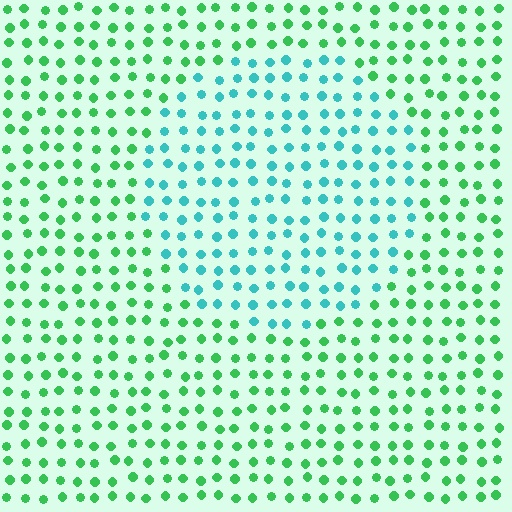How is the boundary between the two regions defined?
The boundary is defined purely by a slight shift in hue (about 46 degrees). Spacing, size, and orientation are identical on both sides.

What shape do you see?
I see a circle.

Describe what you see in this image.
The image is filled with small green elements in a uniform arrangement. A circle-shaped region is visible where the elements are tinted to a slightly different hue, forming a subtle color boundary.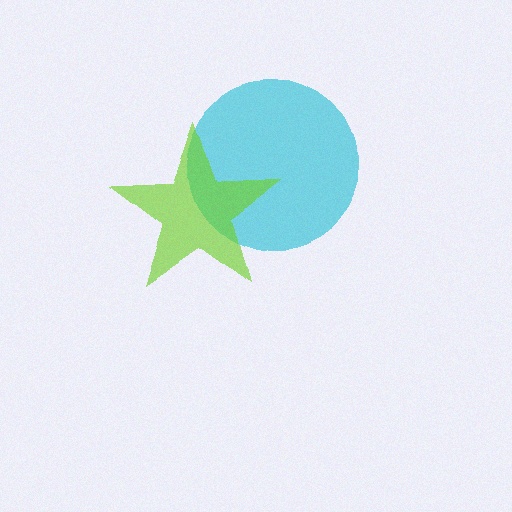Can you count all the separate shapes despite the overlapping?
Yes, there are 2 separate shapes.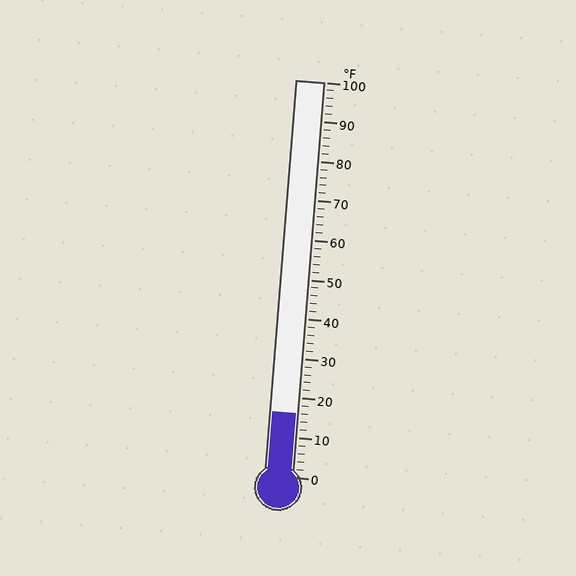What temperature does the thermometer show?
The thermometer shows approximately 16°F.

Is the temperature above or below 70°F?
The temperature is below 70°F.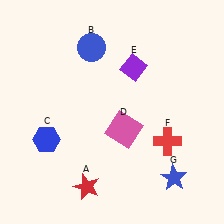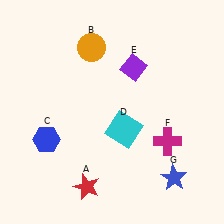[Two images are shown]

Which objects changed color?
B changed from blue to orange. D changed from pink to cyan. F changed from red to magenta.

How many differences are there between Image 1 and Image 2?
There are 3 differences between the two images.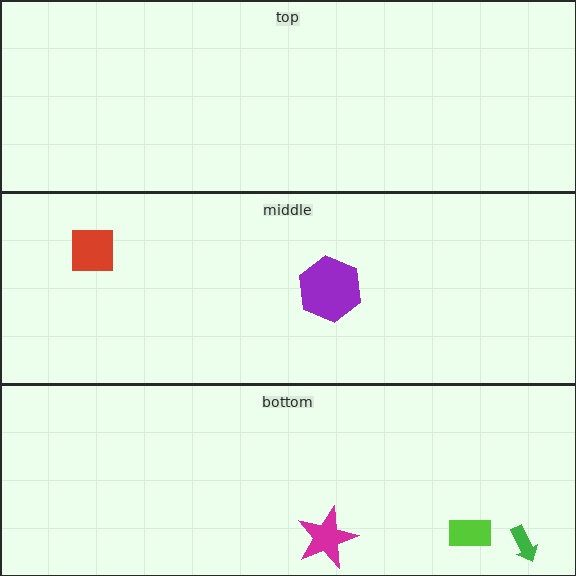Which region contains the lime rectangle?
The bottom region.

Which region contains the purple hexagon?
The middle region.